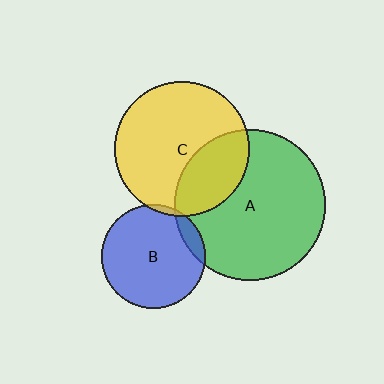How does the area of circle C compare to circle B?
Approximately 1.7 times.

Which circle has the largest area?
Circle A (green).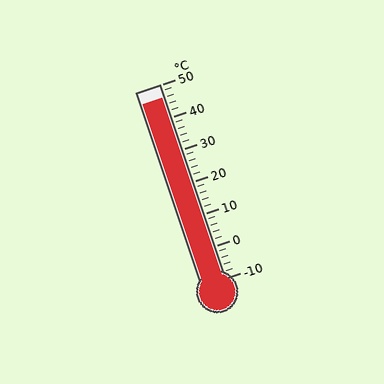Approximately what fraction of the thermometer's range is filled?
The thermometer is filled to approximately 95% of its range.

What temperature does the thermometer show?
The thermometer shows approximately 46°C.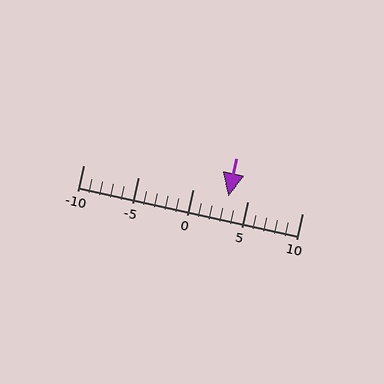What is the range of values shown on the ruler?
The ruler shows values from -10 to 10.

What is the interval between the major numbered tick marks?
The major tick marks are spaced 5 units apart.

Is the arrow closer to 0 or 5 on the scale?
The arrow is closer to 5.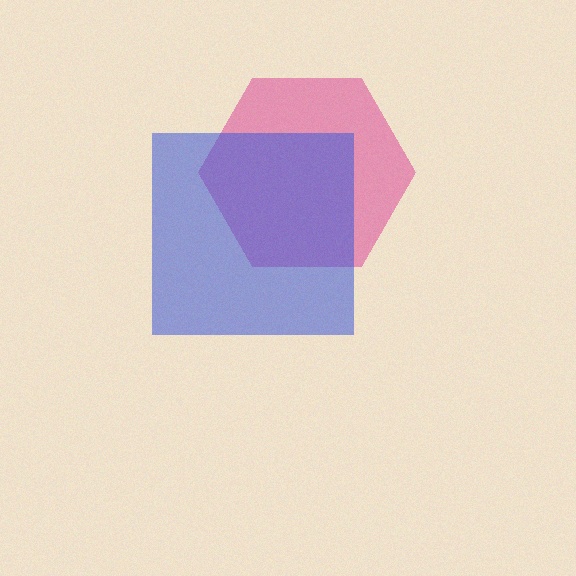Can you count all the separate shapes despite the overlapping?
Yes, there are 2 separate shapes.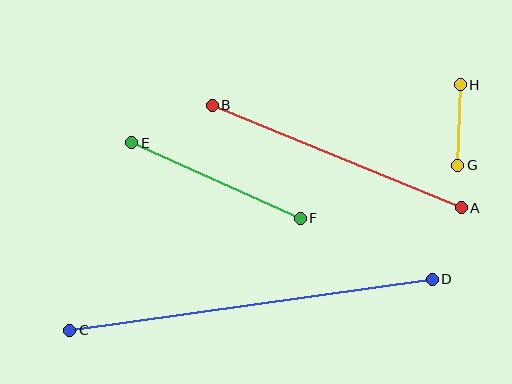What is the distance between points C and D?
The distance is approximately 366 pixels.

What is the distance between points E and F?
The distance is approximately 184 pixels.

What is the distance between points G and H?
The distance is approximately 80 pixels.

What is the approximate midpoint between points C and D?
The midpoint is at approximately (251, 305) pixels.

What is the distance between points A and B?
The distance is approximately 269 pixels.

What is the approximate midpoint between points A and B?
The midpoint is at approximately (337, 157) pixels.